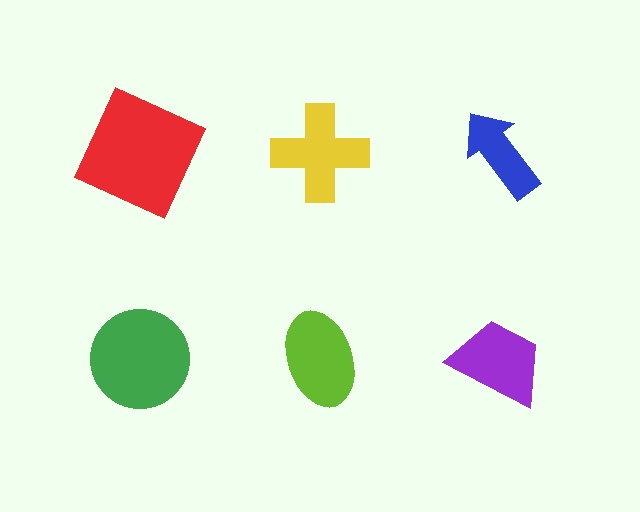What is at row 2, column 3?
A purple trapezoid.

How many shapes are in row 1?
3 shapes.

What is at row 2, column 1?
A green circle.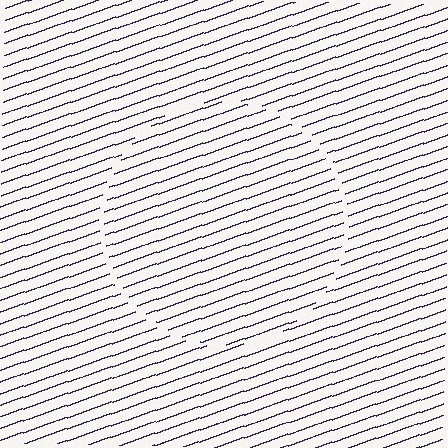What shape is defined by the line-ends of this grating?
An illusory circle. The interior of the shape contains the same grating, shifted by half a period — the contour is defined by the phase discontinuity where line-ends from the inner and outer gratings abut.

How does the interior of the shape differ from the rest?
The interior of the shape contains the same grating, shifted by half a period — the contour is defined by the phase discontinuity where line-ends from the inner and outer gratings abut.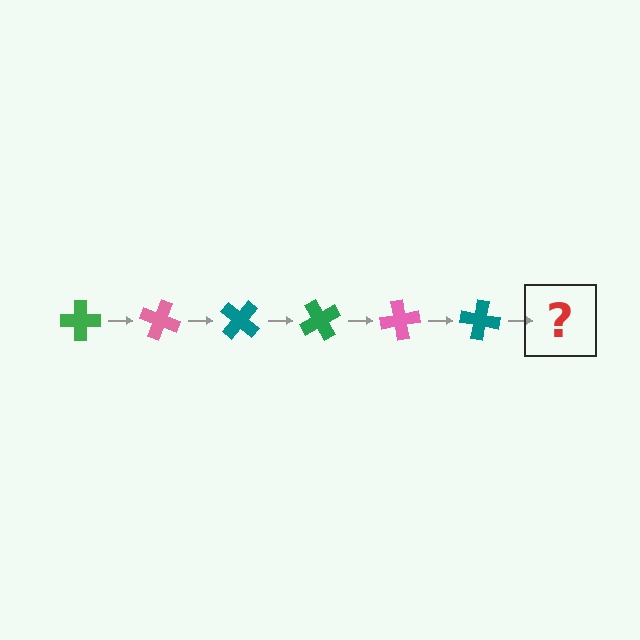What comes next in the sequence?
The next element should be a green cross, rotated 120 degrees from the start.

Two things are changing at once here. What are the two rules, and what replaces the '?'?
The two rules are that it rotates 20 degrees each step and the color cycles through green, pink, and teal. The '?' should be a green cross, rotated 120 degrees from the start.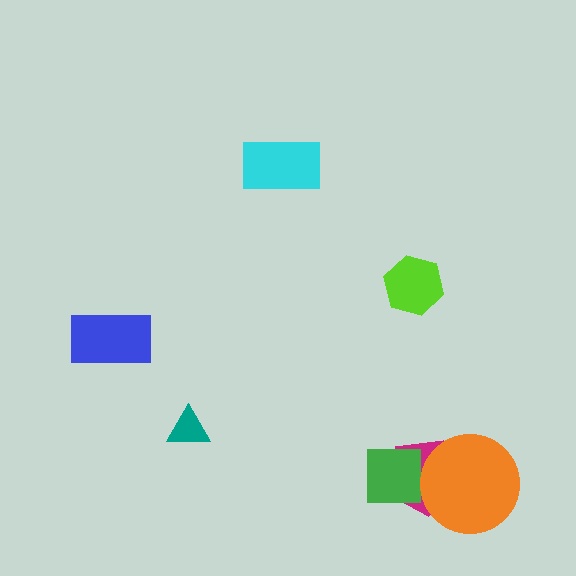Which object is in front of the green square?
The orange circle is in front of the green square.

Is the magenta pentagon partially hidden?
Yes, it is partially covered by another shape.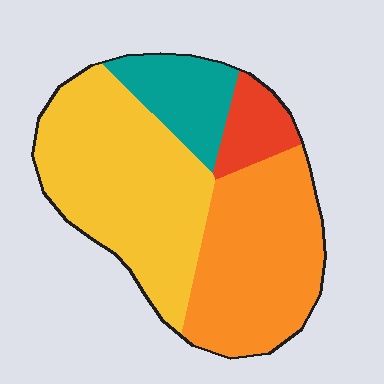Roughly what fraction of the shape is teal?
Teal takes up about one eighth (1/8) of the shape.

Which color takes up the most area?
Yellow, at roughly 45%.